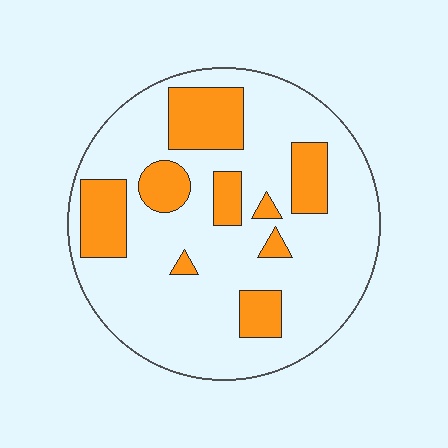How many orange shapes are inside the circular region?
9.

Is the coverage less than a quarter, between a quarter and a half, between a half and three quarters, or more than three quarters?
Less than a quarter.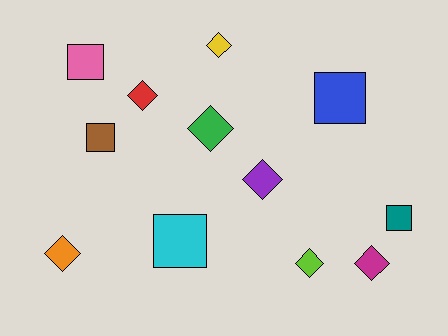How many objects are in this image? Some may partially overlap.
There are 12 objects.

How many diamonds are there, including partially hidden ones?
There are 7 diamonds.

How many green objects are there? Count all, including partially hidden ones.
There is 1 green object.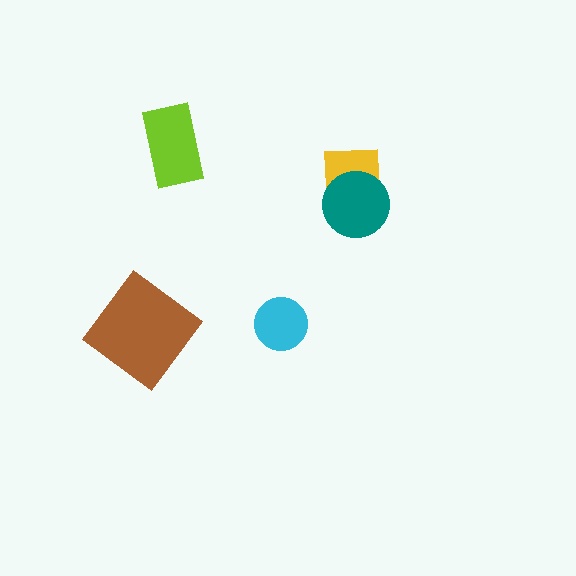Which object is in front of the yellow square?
The teal circle is in front of the yellow square.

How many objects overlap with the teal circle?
1 object overlaps with the teal circle.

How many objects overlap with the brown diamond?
0 objects overlap with the brown diamond.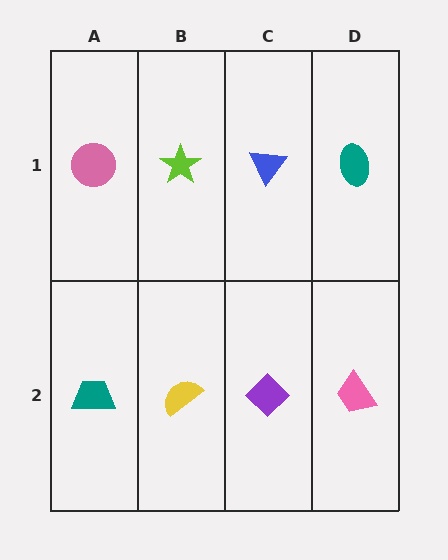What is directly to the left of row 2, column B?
A teal trapezoid.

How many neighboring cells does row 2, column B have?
3.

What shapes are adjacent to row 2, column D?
A teal ellipse (row 1, column D), a purple diamond (row 2, column C).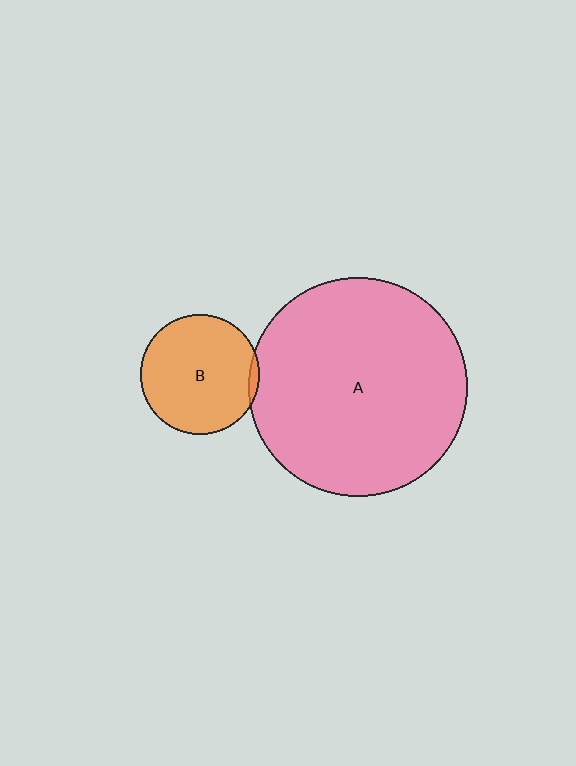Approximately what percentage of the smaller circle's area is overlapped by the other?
Approximately 5%.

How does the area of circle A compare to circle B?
Approximately 3.3 times.